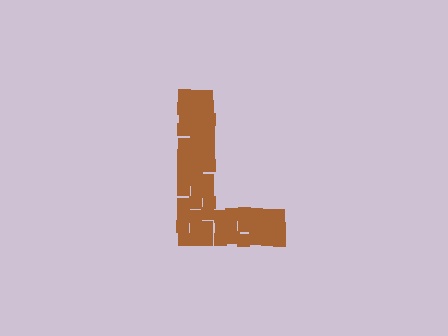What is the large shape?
The large shape is the letter L.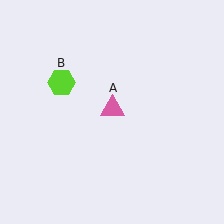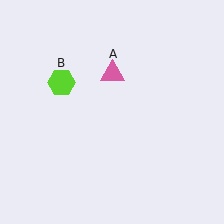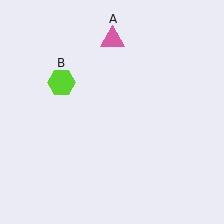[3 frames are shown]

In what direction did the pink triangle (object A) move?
The pink triangle (object A) moved up.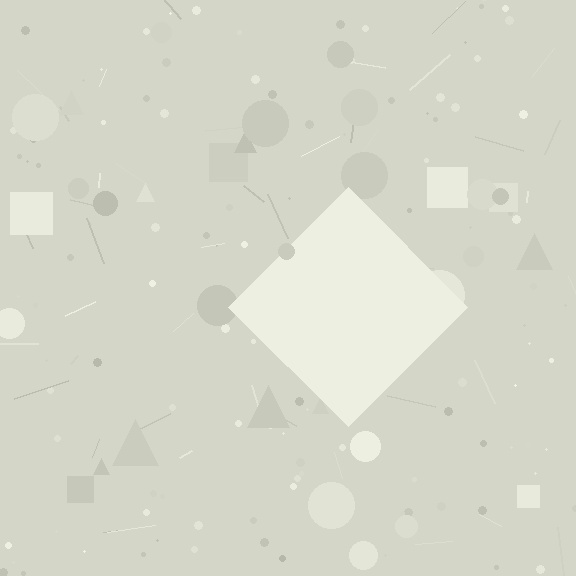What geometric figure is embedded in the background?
A diamond is embedded in the background.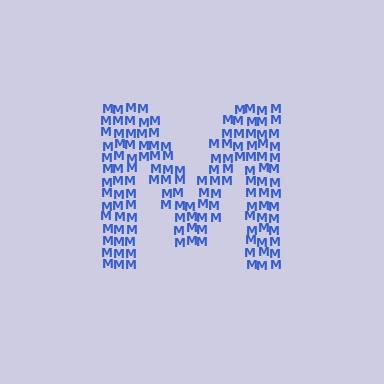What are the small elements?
The small elements are letter M's.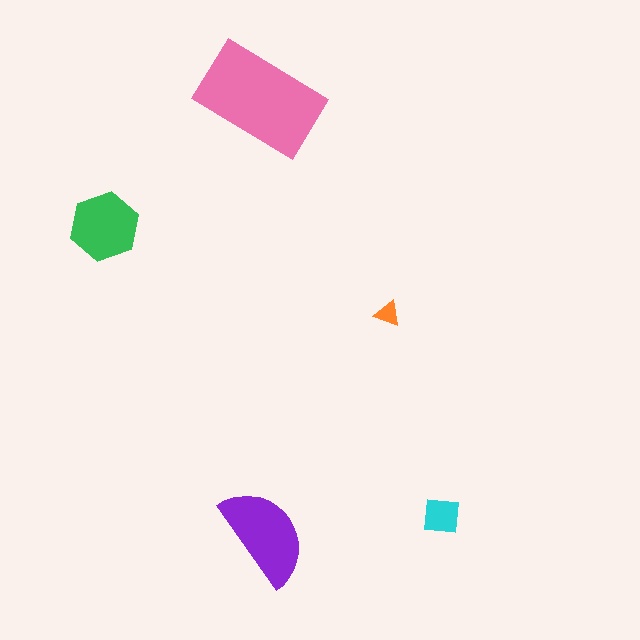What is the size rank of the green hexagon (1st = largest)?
3rd.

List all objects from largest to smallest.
The pink rectangle, the purple semicircle, the green hexagon, the cyan square, the orange triangle.